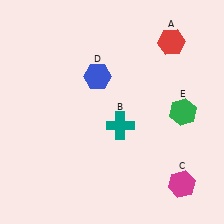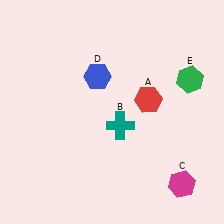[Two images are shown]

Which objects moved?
The objects that moved are: the red hexagon (A), the green hexagon (E).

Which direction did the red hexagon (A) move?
The red hexagon (A) moved down.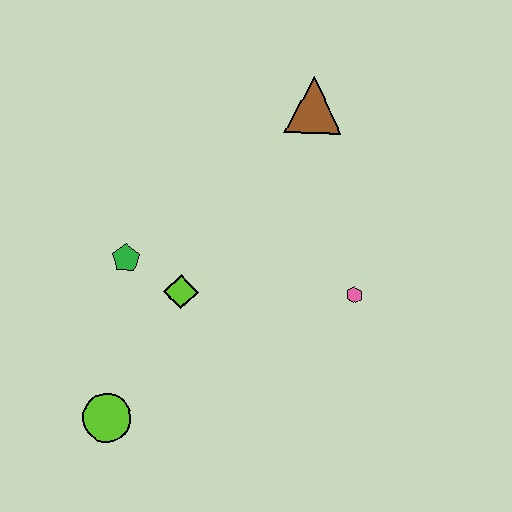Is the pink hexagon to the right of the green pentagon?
Yes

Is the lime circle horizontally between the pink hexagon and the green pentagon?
No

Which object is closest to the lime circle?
The lime diamond is closest to the lime circle.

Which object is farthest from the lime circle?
The brown triangle is farthest from the lime circle.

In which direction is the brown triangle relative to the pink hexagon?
The brown triangle is above the pink hexagon.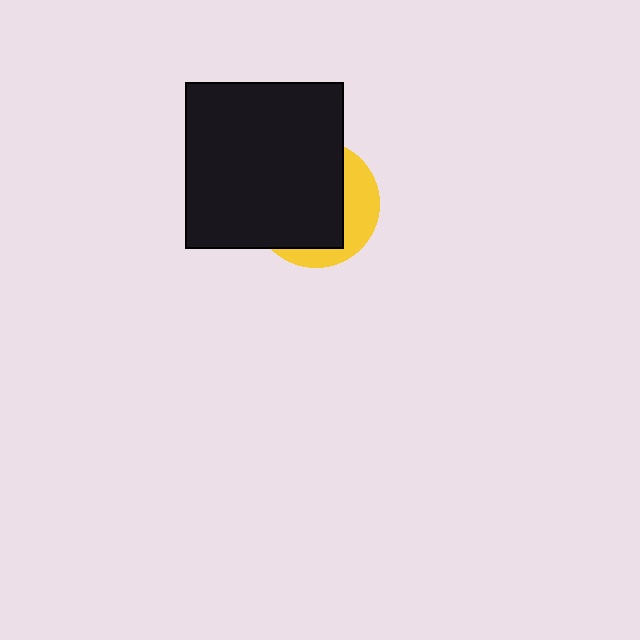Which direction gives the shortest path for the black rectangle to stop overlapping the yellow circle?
Moving left gives the shortest separation.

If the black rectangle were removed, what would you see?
You would see the complete yellow circle.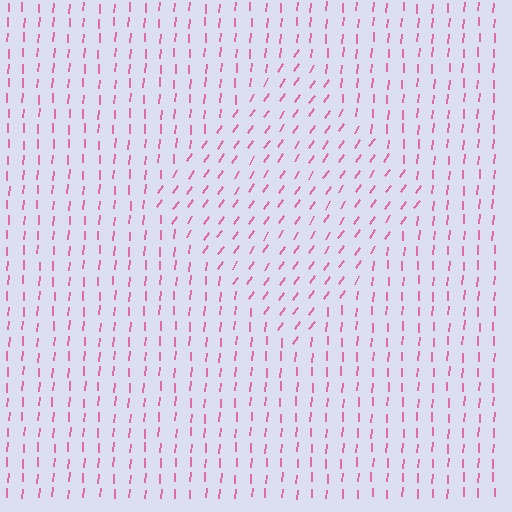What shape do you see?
I see a diamond.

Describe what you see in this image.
The image is filled with small pink line segments. A diamond region in the image has lines oriented differently from the surrounding lines, creating a visible texture boundary.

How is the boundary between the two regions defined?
The boundary is defined purely by a change in line orientation (approximately 31 degrees difference). All lines are the same color and thickness.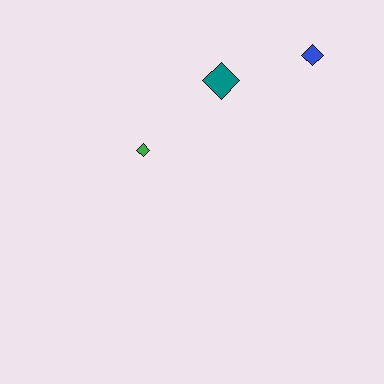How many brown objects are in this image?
There are no brown objects.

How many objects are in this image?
There are 3 objects.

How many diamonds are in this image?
There are 3 diamonds.